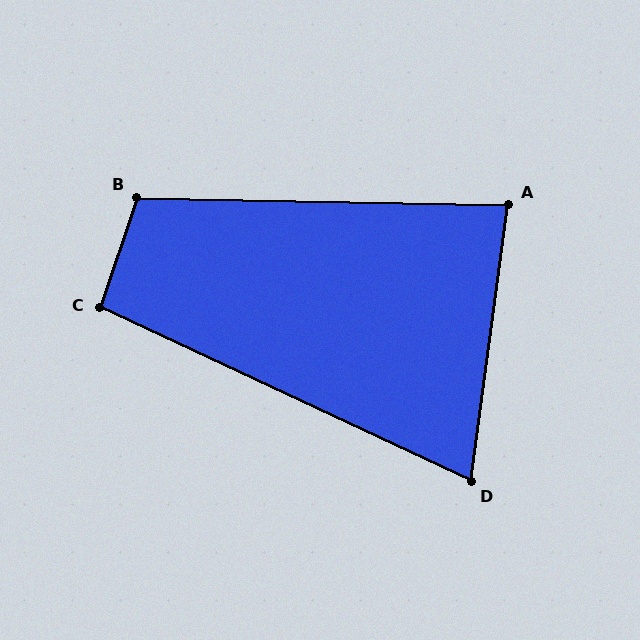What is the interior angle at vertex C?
Approximately 97 degrees (obtuse).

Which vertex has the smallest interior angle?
D, at approximately 73 degrees.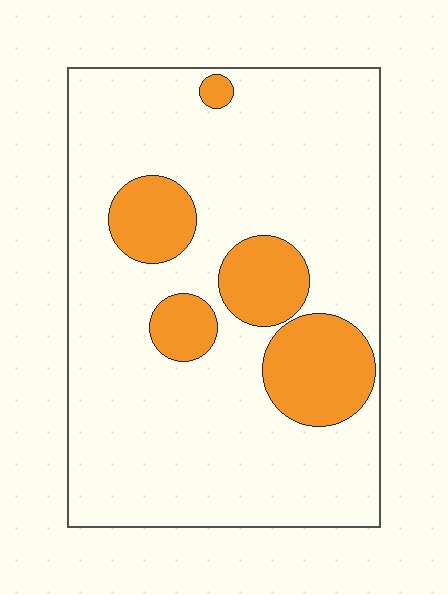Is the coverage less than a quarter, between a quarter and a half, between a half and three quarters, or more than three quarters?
Less than a quarter.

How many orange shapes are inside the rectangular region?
5.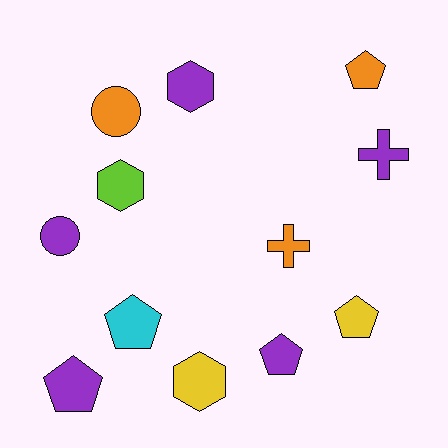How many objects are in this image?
There are 12 objects.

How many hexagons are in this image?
There are 3 hexagons.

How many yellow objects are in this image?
There are 2 yellow objects.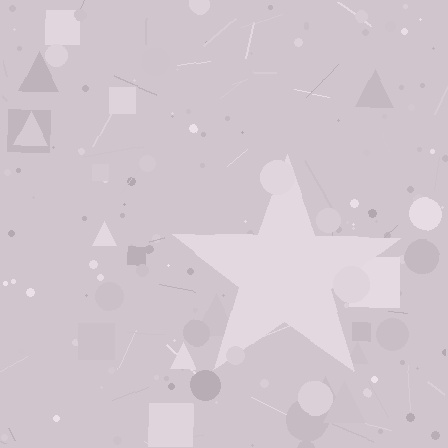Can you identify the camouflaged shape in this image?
The camouflaged shape is a star.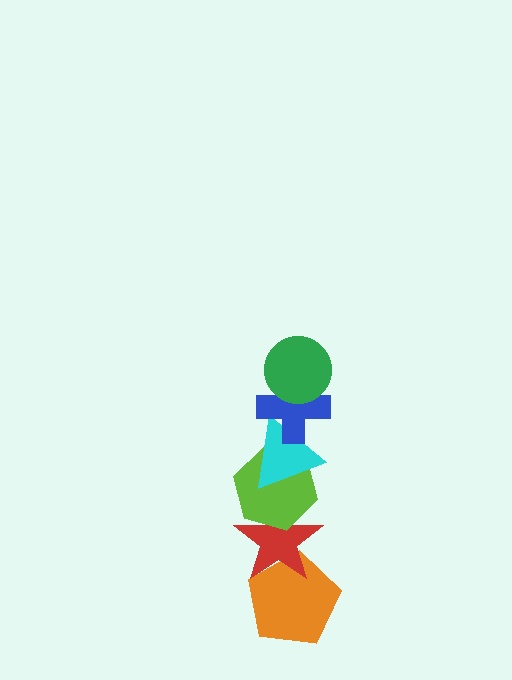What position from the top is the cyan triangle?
The cyan triangle is 3rd from the top.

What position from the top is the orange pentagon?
The orange pentagon is 6th from the top.